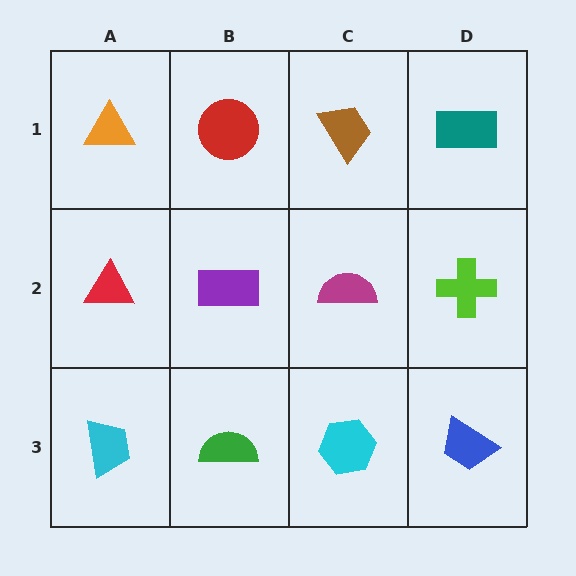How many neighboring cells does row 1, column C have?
3.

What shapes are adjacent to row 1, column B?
A purple rectangle (row 2, column B), an orange triangle (row 1, column A), a brown trapezoid (row 1, column C).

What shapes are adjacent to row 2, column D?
A teal rectangle (row 1, column D), a blue trapezoid (row 3, column D), a magenta semicircle (row 2, column C).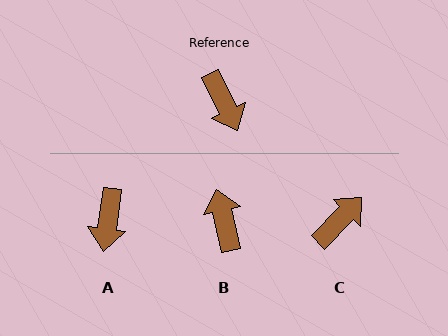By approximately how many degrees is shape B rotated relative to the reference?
Approximately 167 degrees counter-clockwise.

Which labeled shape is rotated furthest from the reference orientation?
B, about 167 degrees away.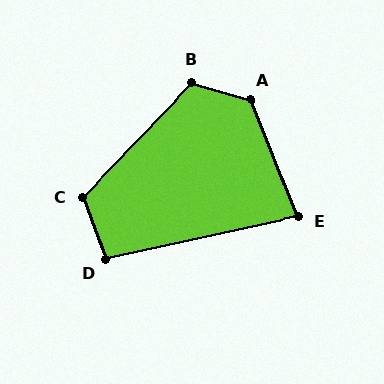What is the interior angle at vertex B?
Approximately 118 degrees (obtuse).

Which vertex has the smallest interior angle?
E, at approximately 80 degrees.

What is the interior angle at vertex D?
Approximately 98 degrees (obtuse).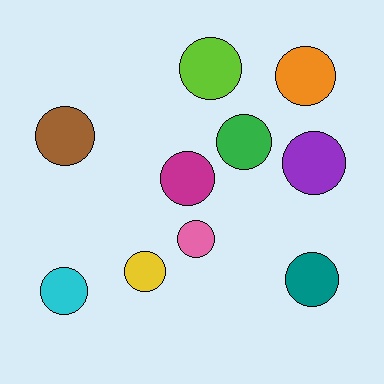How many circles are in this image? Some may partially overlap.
There are 10 circles.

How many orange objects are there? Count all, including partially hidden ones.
There is 1 orange object.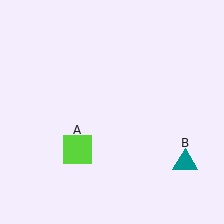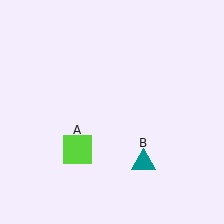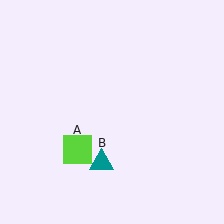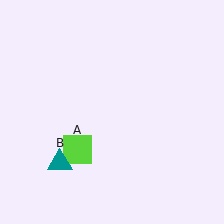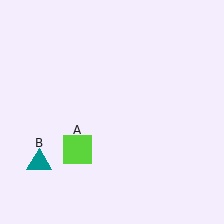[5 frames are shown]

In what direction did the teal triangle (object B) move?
The teal triangle (object B) moved left.